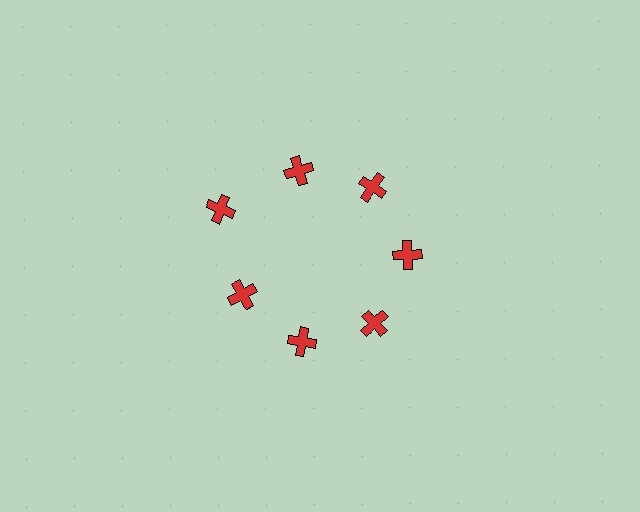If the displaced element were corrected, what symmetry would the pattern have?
It would have 7-fold rotational symmetry — the pattern would map onto itself every 51 degrees.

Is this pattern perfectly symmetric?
No. The 7 red crosses are arranged in a ring, but one element near the 10 o'clock position is pushed outward from the center, breaking the 7-fold rotational symmetry.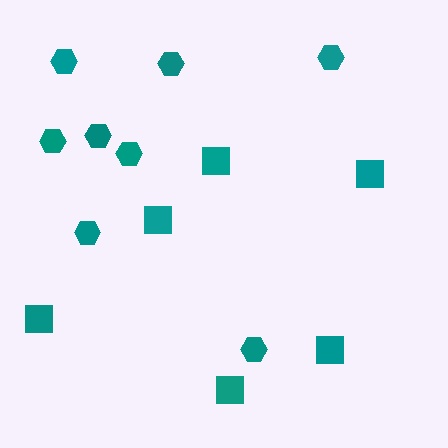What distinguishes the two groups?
There are 2 groups: one group of hexagons (8) and one group of squares (6).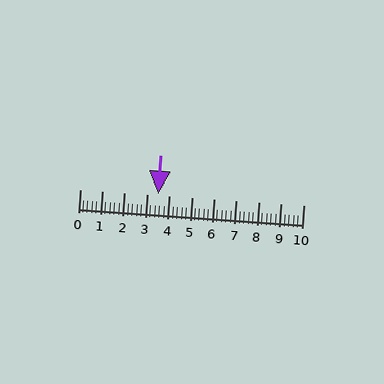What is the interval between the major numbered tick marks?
The major tick marks are spaced 1 units apart.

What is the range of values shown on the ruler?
The ruler shows values from 0 to 10.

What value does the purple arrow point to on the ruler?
The purple arrow points to approximately 3.5.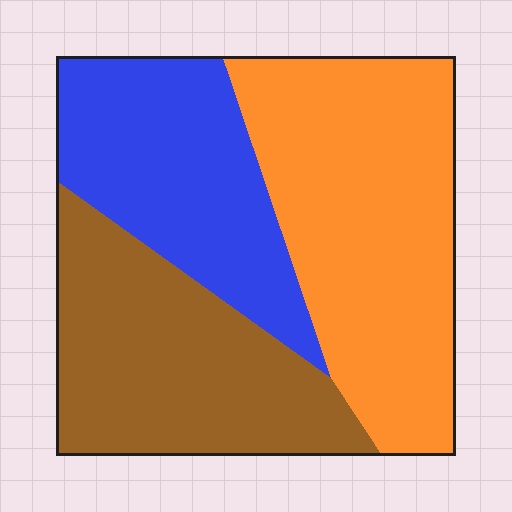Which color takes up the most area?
Orange, at roughly 40%.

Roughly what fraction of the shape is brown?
Brown covers 32% of the shape.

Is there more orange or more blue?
Orange.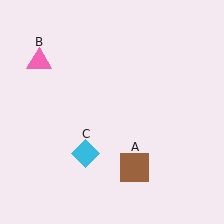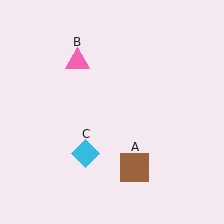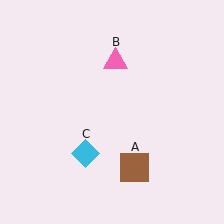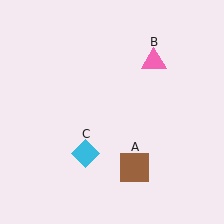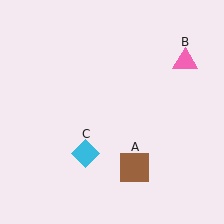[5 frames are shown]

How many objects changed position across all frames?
1 object changed position: pink triangle (object B).